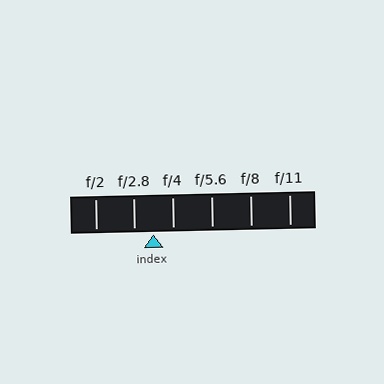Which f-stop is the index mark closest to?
The index mark is closest to f/2.8.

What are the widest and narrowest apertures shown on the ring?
The widest aperture shown is f/2 and the narrowest is f/11.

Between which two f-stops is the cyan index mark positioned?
The index mark is between f/2.8 and f/4.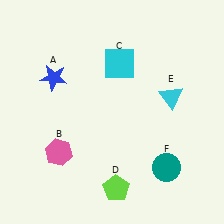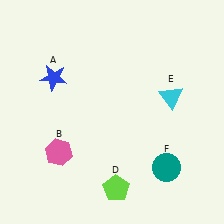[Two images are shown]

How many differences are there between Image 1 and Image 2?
There is 1 difference between the two images.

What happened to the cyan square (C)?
The cyan square (C) was removed in Image 2. It was in the top-right area of Image 1.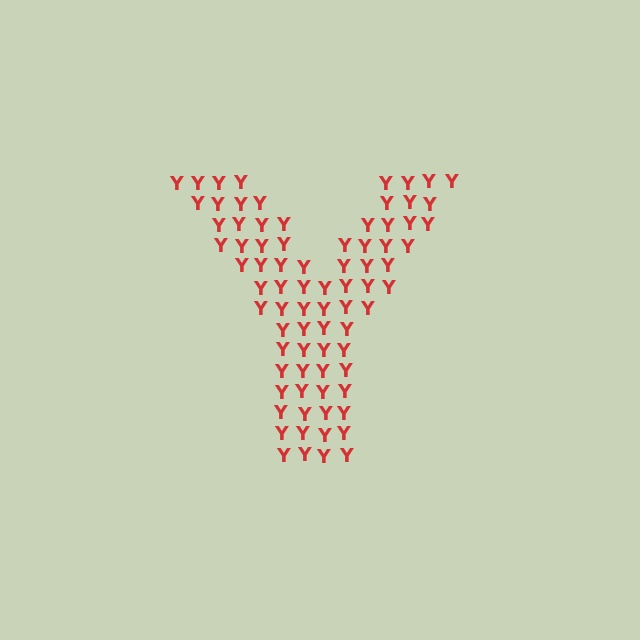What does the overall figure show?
The overall figure shows the letter Y.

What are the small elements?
The small elements are letter Y's.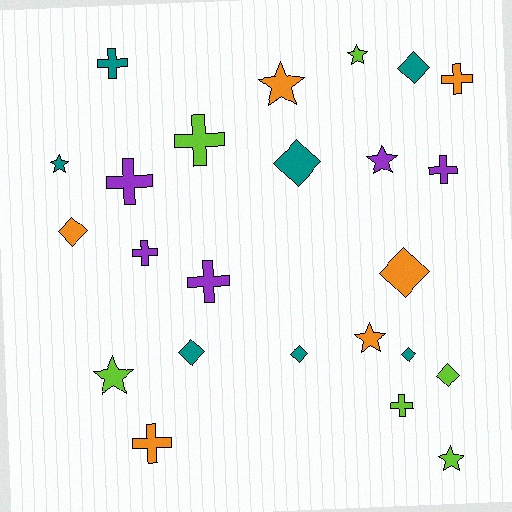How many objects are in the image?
There are 24 objects.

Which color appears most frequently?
Teal, with 7 objects.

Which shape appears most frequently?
Cross, with 9 objects.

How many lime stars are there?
There are 3 lime stars.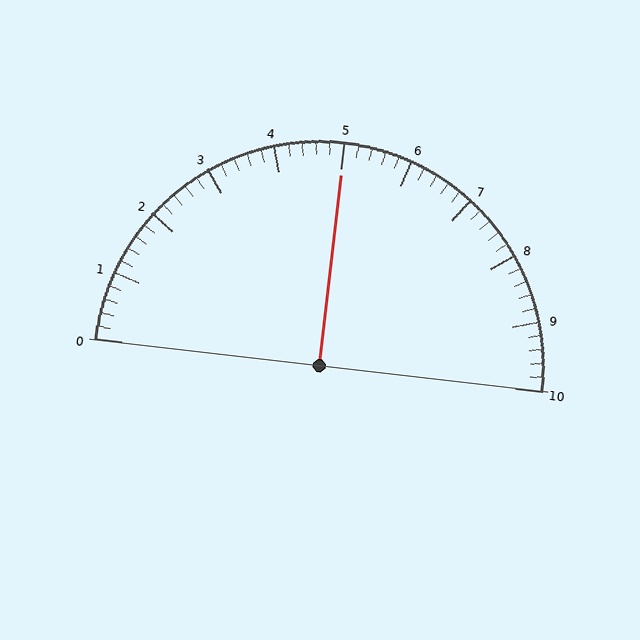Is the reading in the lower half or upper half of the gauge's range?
The reading is in the upper half of the range (0 to 10).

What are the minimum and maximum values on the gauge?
The gauge ranges from 0 to 10.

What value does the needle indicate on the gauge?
The needle indicates approximately 5.0.